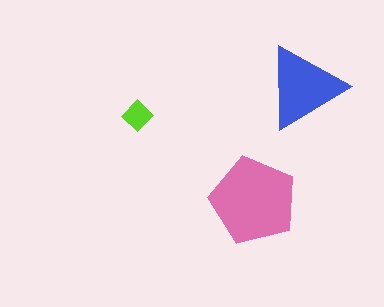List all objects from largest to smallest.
The pink pentagon, the blue triangle, the lime diamond.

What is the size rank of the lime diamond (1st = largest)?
3rd.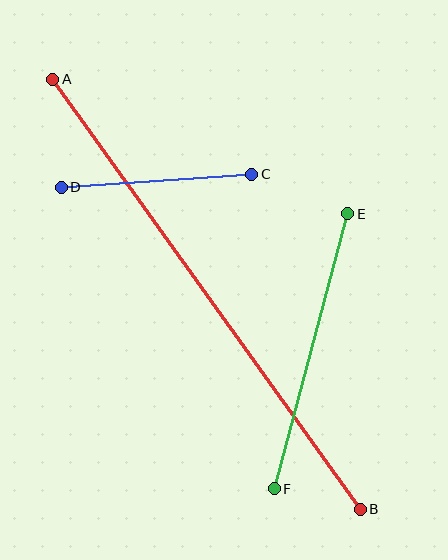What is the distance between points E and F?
The distance is approximately 285 pixels.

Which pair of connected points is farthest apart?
Points A and B are farthest apart.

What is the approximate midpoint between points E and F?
The midpoint is at approximately (311, 351) pixels.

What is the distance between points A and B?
The distance is approximately 529 pixels.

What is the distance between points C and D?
The distance is approximately 191 pixels.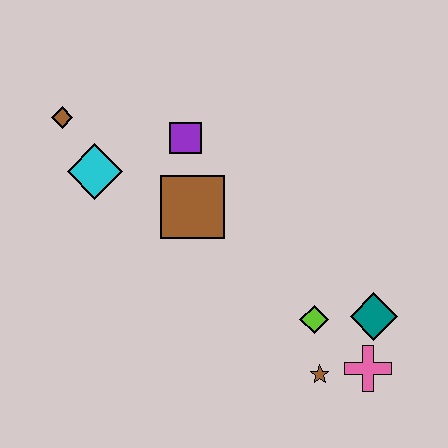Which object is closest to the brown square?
The purple square is closest to the brown square.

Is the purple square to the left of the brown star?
Yes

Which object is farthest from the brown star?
The brown diamond is farthest from the brown star.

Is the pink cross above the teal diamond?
No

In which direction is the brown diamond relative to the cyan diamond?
The brown diamond is above the cyan diamond.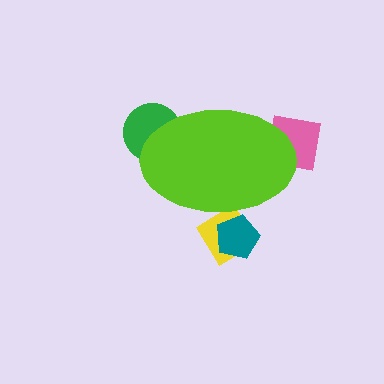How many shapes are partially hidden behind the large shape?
4 shapes are partially hidden.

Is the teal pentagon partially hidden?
Yes, the teal pentagon is partially hidden behind the lime ellipse.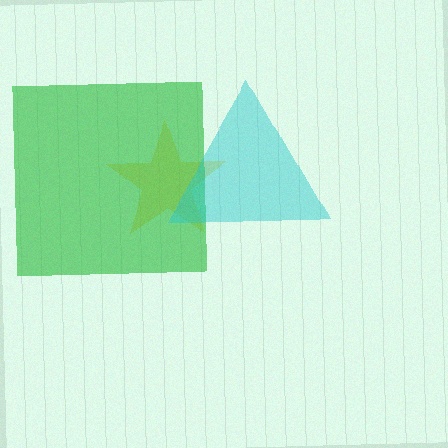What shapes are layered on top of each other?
The layered shapes are: a yellow star, a green square, a cyan triangle.